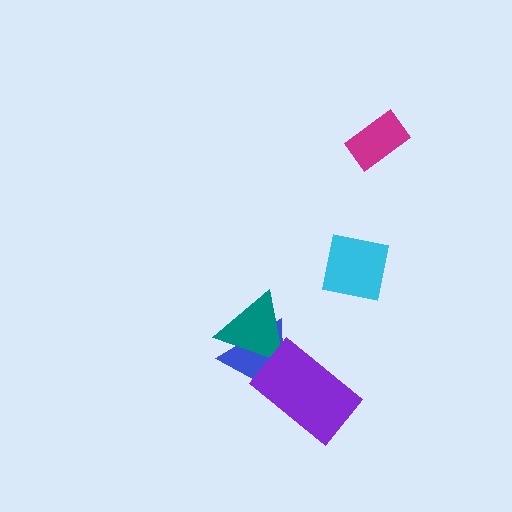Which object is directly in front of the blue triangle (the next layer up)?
The teal triangle is directly in front of the blue triangle.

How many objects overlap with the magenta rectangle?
0 objects overlap with the magenta rectangle.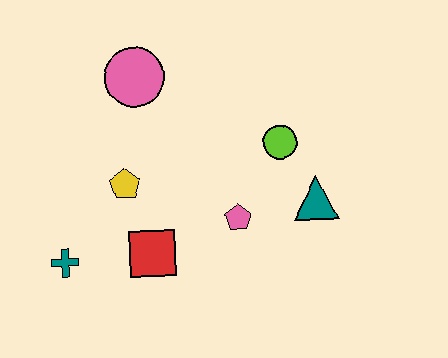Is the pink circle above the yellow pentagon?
Yes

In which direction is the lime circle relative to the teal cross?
The lime circle is to the right of the teal cross.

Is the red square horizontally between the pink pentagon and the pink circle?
Yes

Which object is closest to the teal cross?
The red square is closest to the teal cross.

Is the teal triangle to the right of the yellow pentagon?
Yes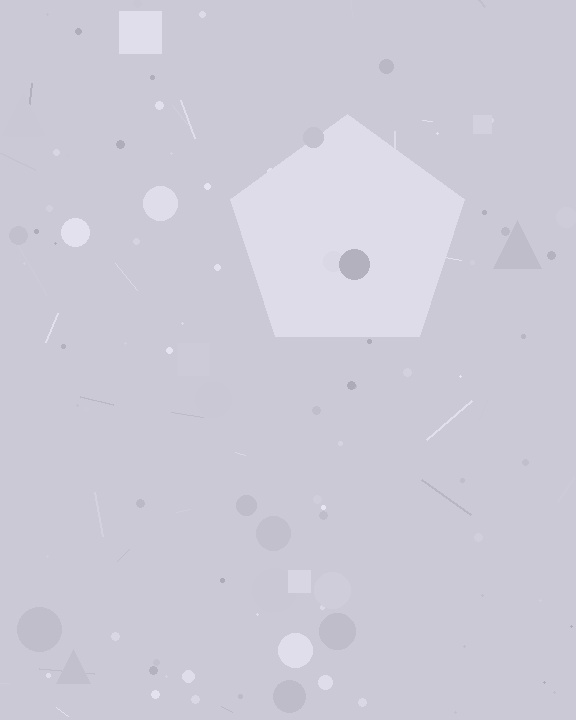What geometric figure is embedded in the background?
A pentagon is embedded in the background.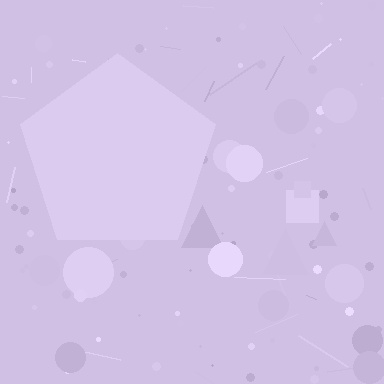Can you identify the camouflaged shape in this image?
The camouflaged shape is a pentagon.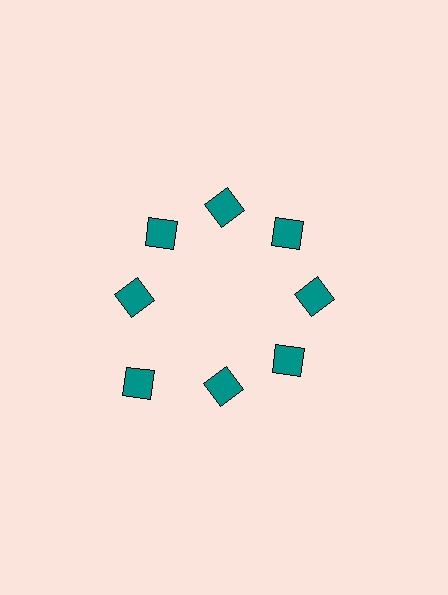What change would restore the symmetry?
The symmetry would be restored by moving it inward, back onto the ring so that all 8 squares sit at equal angles and equal distance from the center.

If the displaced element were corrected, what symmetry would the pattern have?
It would have 8-fold rotational symmetry — the pattern would map onto itself every 45 degrees.